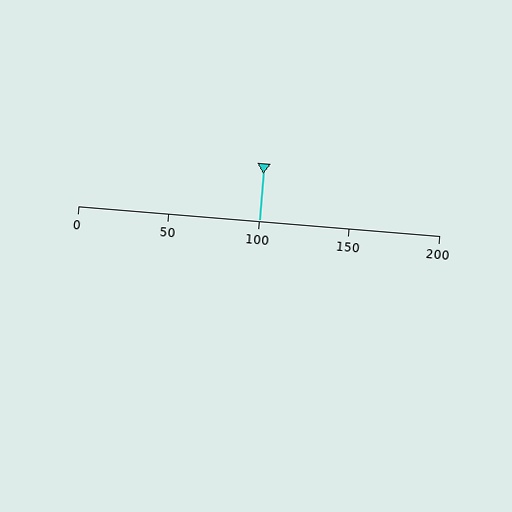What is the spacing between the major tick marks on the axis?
The major ticks are spaced 50 apart.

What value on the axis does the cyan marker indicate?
The marker indicates approximately 100.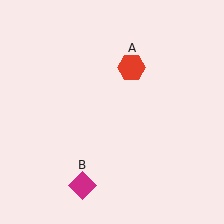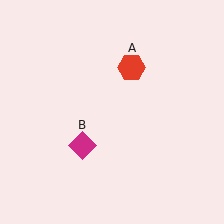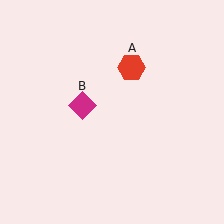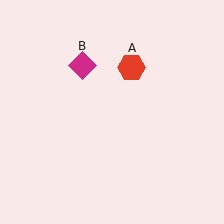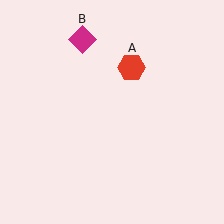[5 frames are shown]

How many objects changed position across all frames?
1 object changed position: magenta diamond (object B).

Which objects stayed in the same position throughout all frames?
Red hexagon (object A) remained stationary.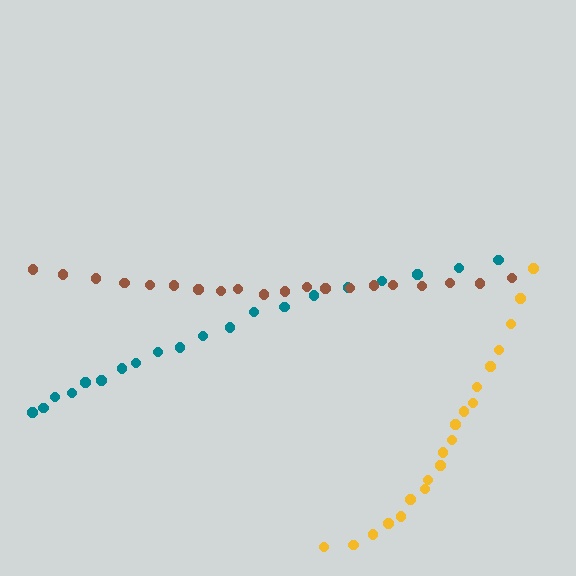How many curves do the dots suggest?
There are 3 distinct paths.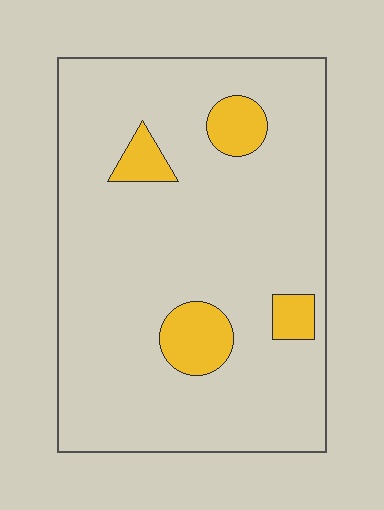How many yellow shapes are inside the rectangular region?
4.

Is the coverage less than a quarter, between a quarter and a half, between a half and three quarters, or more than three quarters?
Less than a quarter.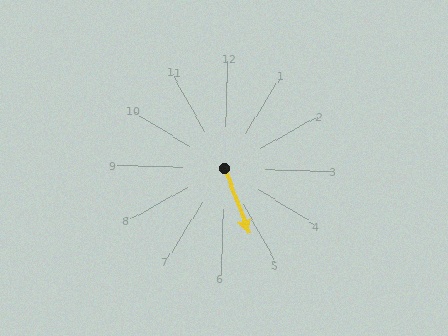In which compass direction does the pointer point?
Southeast.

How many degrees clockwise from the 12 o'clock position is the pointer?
Approximately 157 degrees.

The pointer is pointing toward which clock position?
Roughly 5 o'clock.